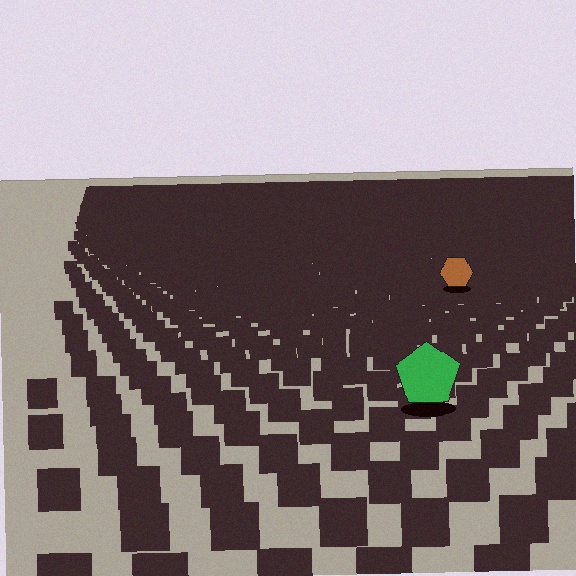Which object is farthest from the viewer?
The brown hexagon is farthest from the viewer. It appears smaller and the ground texture around it is denser.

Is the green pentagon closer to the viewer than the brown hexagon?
Yes. The green pentagon is closer — you can tell from the texture gradient: the ground texture is coarser near it.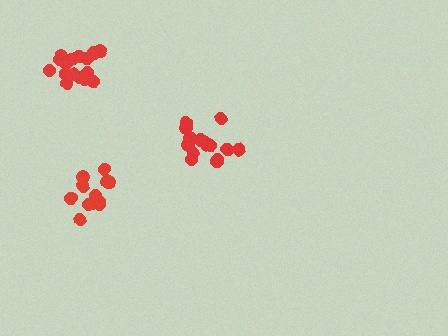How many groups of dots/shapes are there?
There are 3 groups.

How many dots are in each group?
Group 1: 16 dots, Group 2: 15 dots, Group 3: 12 dots (43 total).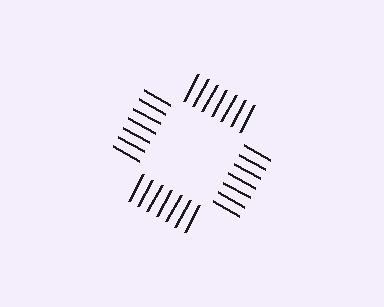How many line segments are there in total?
28 — 7 along each of the 4 edges.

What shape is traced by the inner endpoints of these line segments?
An illusory square — the line segments terminate on its edges but no continuous stroke is drawn.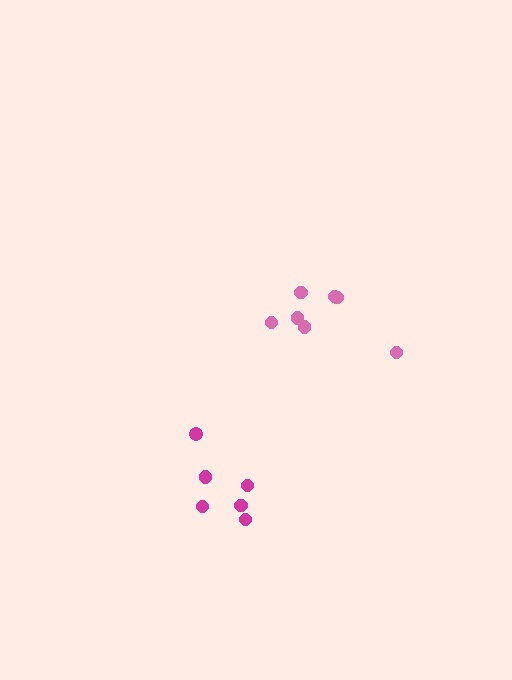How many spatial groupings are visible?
There are 2 spatial groupings.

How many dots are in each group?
Group 1: 7 dots, Group 2: 6 dots (13 total).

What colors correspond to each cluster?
The clusters are colored: pink, magenta.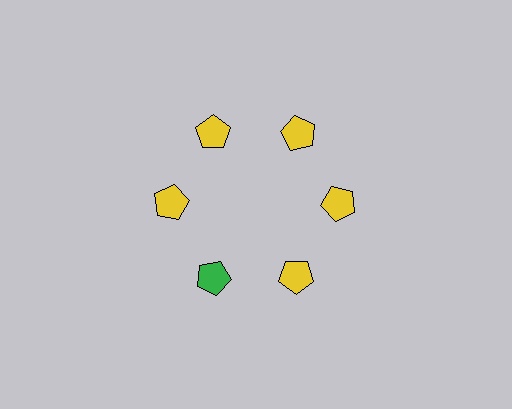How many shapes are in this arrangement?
There are 6 shapes arranged in a ring pattern.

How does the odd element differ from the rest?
It has a different color: green instead of yellow.